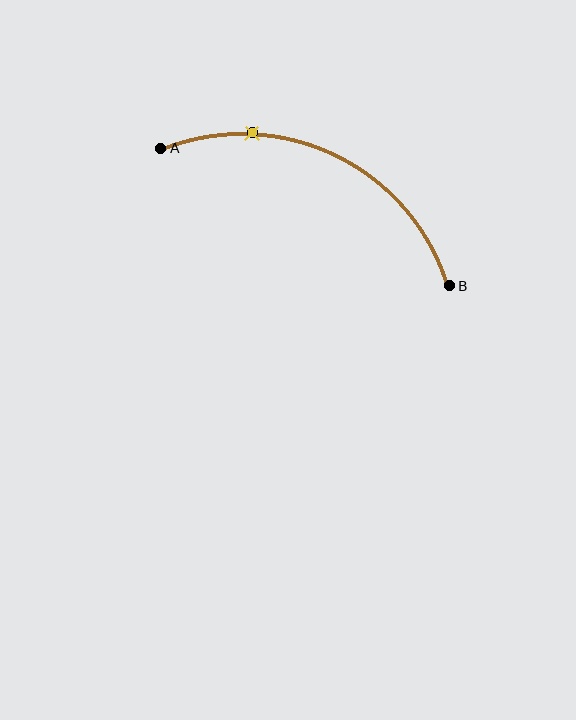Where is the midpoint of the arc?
The arc midpoint is the point on the curve farthest from the straight line joining A and B. It sits above that line.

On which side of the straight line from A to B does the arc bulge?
The arc bulges above the straight line connecting A and B.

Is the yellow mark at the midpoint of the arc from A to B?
No. The yellow mark lies on the arc but is closer to endpoint A. The arc midpoint would be at the point on the curve equidistant along the arc from both A and B.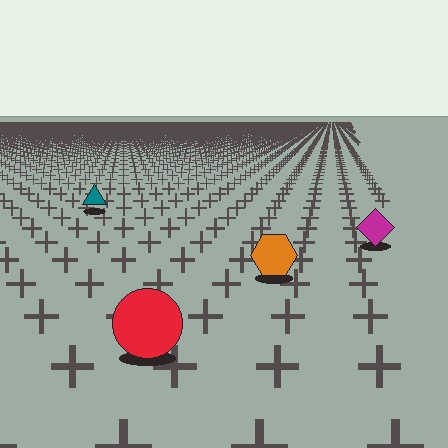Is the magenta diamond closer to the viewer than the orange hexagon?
No. The orange hexagon is closer — you can tell from the texture gradient: the ground texture is coarser near it.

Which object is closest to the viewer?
The red circle is closest. The texture marks near it are larger and more spread out.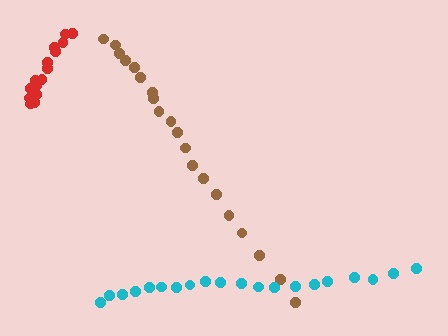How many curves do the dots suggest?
There are 3 distinct paths.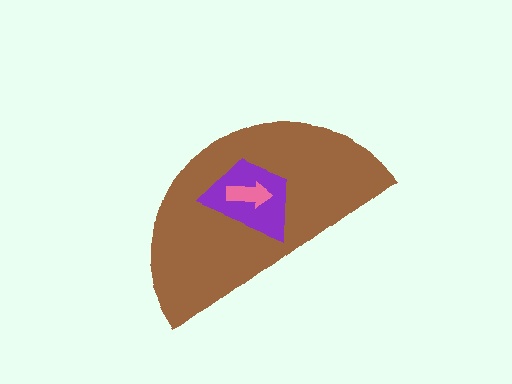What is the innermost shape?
The pink arrow.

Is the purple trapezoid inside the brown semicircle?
Yes.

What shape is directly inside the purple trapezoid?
The pink arrow.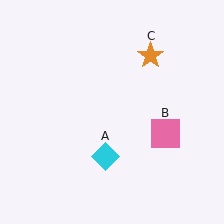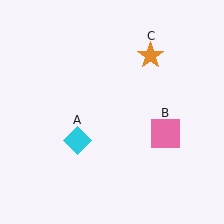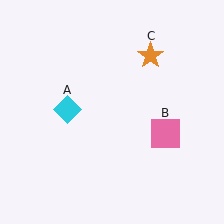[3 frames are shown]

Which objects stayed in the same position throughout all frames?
Pink square (object B) and orange star (object C) remained stationary.